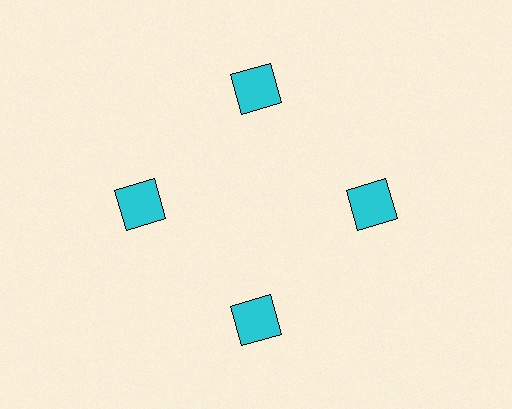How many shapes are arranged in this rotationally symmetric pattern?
There are 4 shapes, arranged in 4 groups of 1.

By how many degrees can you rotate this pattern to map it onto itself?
The pattern maps onto itself every 90 degrees of rotation.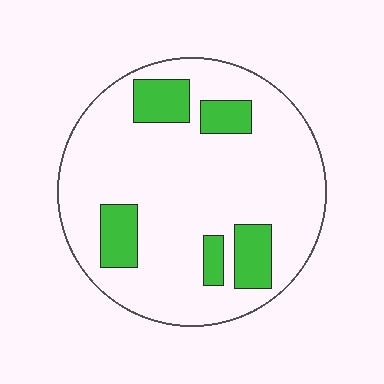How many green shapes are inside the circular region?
5.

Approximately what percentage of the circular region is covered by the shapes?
Approximately 20%.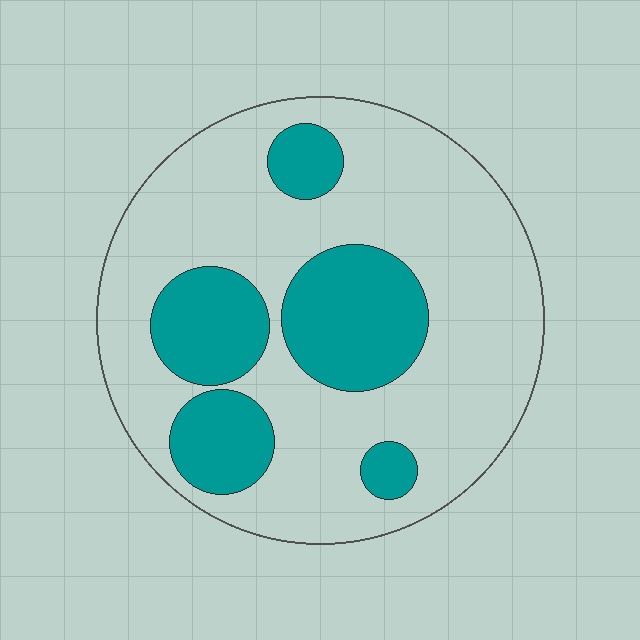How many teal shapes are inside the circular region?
5.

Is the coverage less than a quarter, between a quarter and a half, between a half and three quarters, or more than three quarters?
Between a quarter and a half.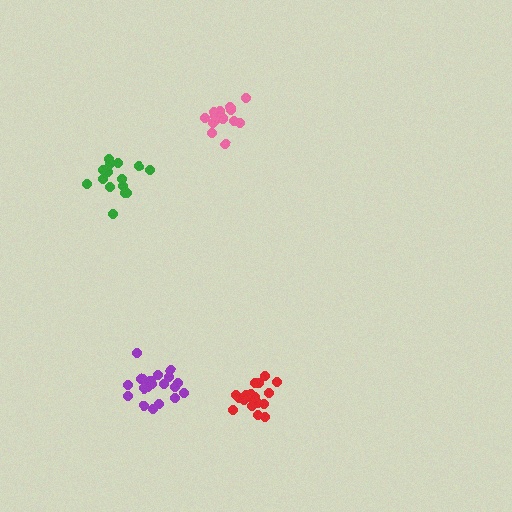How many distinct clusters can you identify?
There are 4 distinct clusters.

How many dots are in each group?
Group 1: 20 dots, Group 2: 15 dots, Group 3: 18 dots, Group 4: 18 dots (71 total).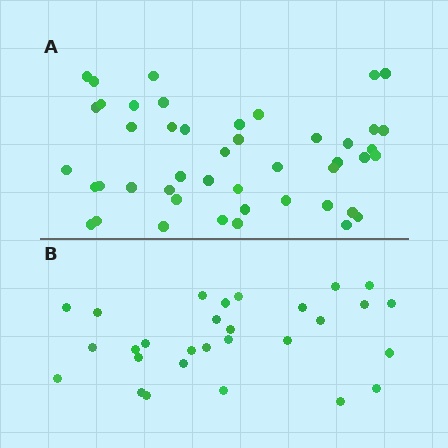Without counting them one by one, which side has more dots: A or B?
Region A (the top region) has more dots.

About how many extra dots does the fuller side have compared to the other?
Region A has approximately 15 more dots than region B.